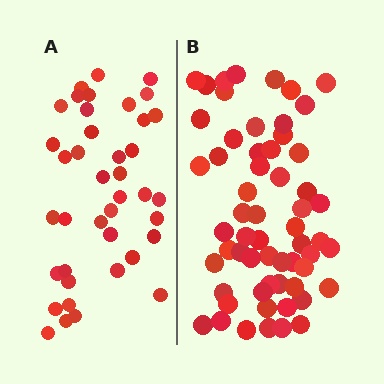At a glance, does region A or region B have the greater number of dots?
Region B (the right region) has more dots.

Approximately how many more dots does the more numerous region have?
Region B has approximately 20 more dots than region A.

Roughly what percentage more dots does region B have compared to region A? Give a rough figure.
About 50% more.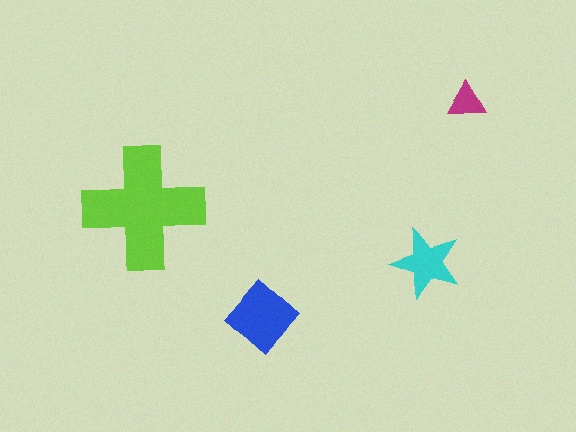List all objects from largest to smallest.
The lime cross, the blue diamond, the cyan star, the magenta triangle.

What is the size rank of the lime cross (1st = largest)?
1st.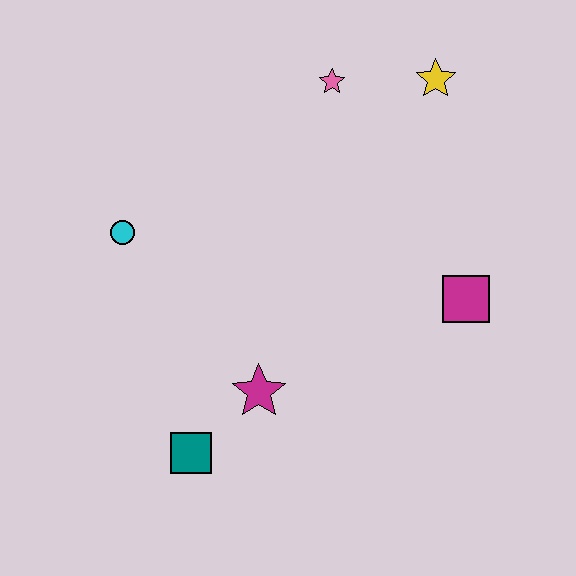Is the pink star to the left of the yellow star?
Yes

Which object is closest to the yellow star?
The pink star is closest to the yellow star.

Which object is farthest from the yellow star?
The teal square is farthest from the yellow star.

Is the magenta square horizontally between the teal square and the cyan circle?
No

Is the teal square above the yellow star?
No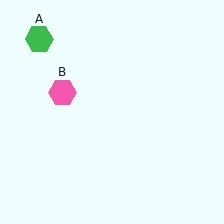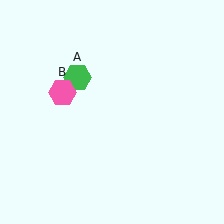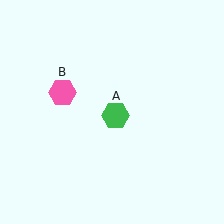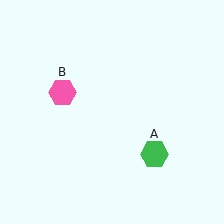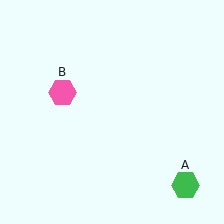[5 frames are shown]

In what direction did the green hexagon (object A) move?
The green hexagon (object A) moved down and to the right.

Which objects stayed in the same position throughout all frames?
Pink hexagon (object B) remained stationary.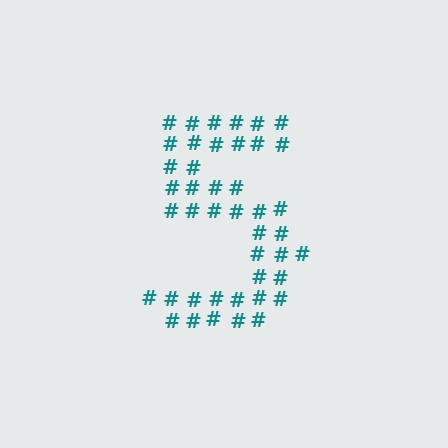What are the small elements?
The small elements are hash symbols.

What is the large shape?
The large shape is the digit 5.